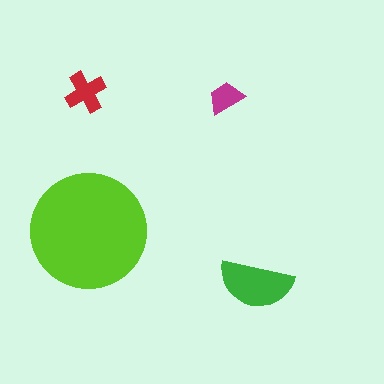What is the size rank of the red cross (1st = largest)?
3rd.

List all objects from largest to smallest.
The lime circle, the green semicircle, the red cross, the magenta trapezoid.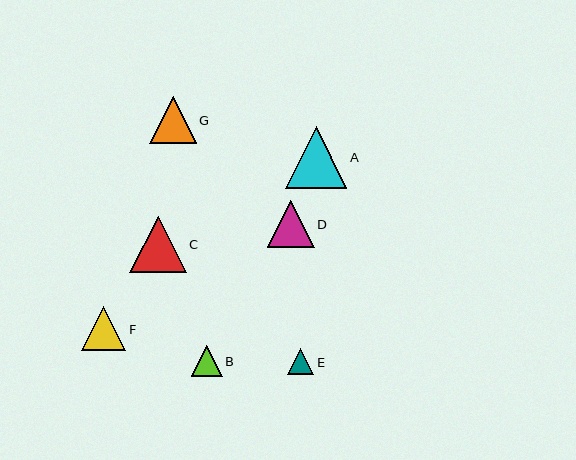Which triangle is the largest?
Triangle A is the largest with a size of approximately 62 pixels.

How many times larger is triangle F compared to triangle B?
Triangle F is approximately 1.4 times the size of triangle B.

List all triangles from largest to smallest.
From largest to smallest: A, C, D, G, F, B, E.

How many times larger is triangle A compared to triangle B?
Triangle A is approximately 2.0 times the size of triangle B.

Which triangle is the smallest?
Triangle E is the smallest with a size of approximately 26 pixels.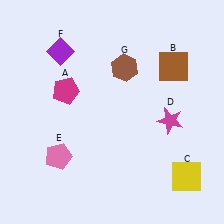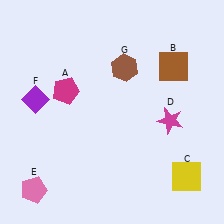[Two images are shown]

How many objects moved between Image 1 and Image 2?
2 objects moved between the two images.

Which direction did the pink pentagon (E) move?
The pink pentagon (E) moved down.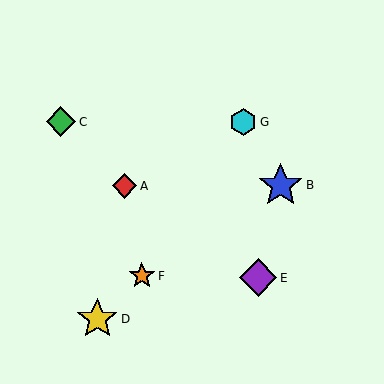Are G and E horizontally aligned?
No, G is at y≈122 and E is at y≈278.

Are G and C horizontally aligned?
Yes, both are at y≈122.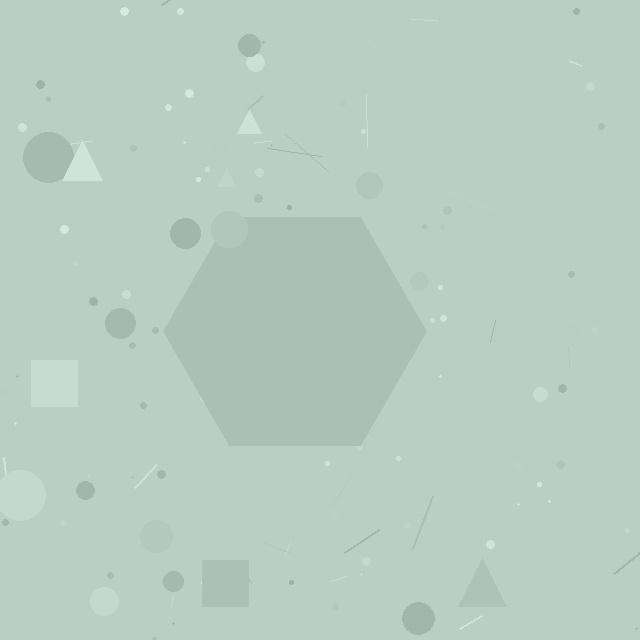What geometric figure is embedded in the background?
A hexagon is embedded in the background.